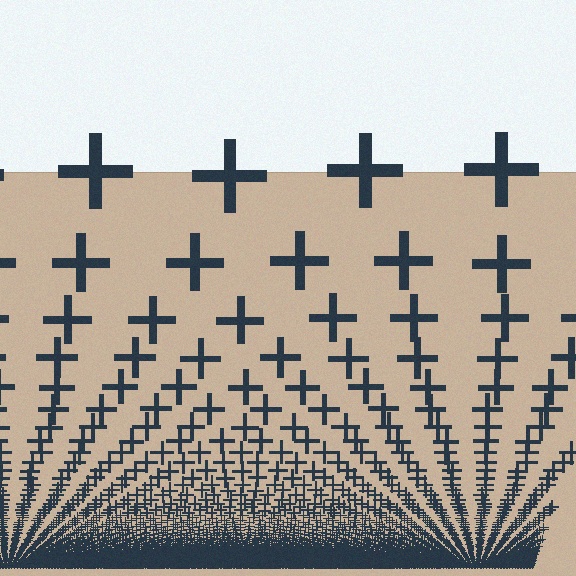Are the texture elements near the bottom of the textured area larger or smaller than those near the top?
Smaller. The gradient is inverted — elements near the bottom are smaller and denser.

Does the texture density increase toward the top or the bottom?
Density increases toward the bottom.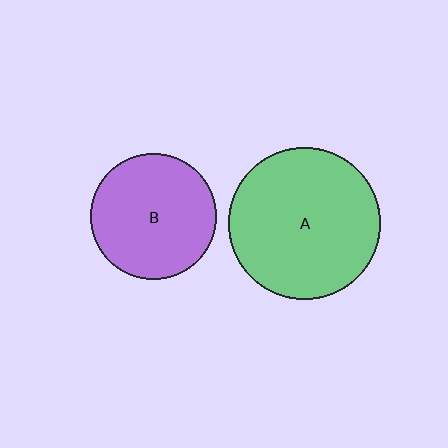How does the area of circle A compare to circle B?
Approximately 1.4 times.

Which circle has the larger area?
Circle A (green).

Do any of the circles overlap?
No, none of the circles overlap.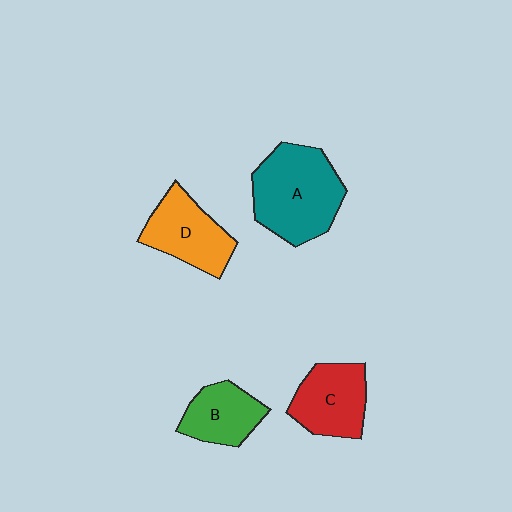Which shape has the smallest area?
Shape B (green).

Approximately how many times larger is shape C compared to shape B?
Approximately 1.2 times.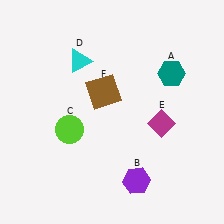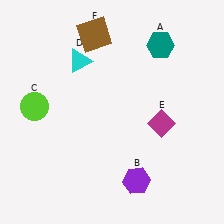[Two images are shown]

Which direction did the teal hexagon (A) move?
The teal hexagon (A) moved up.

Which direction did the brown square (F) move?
The brown square (F) moved up.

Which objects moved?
The objects that moved are: the teal hexagon (A), the lime circle (C), the brown square (F).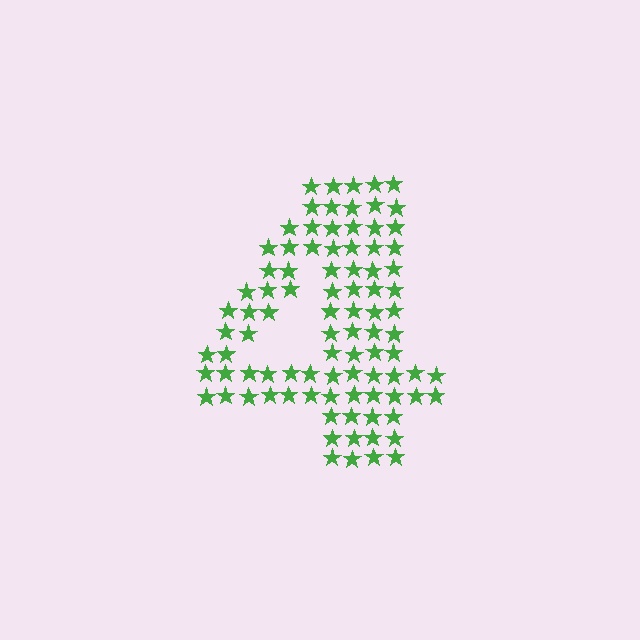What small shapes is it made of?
It is made of small stars.